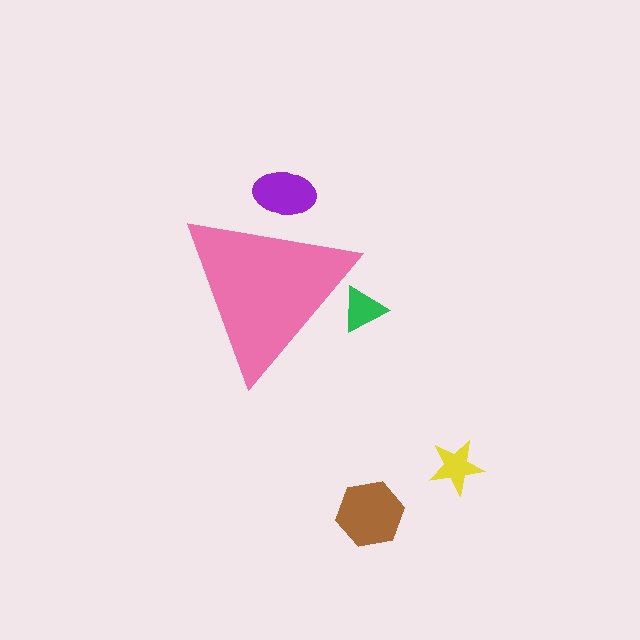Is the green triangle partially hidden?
Yes, the green triangle is partially hidden behind the pink triangle.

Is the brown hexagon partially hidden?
No, the brown hexagon is fully visible.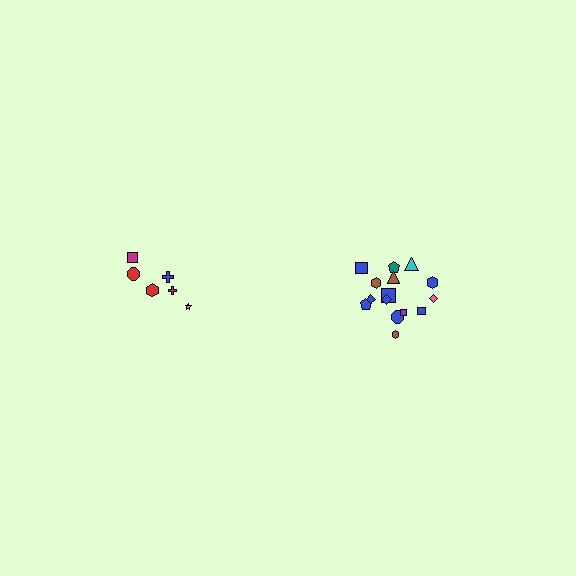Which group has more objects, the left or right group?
The right group.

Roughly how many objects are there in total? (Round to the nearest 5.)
Roughly 20 objects in total.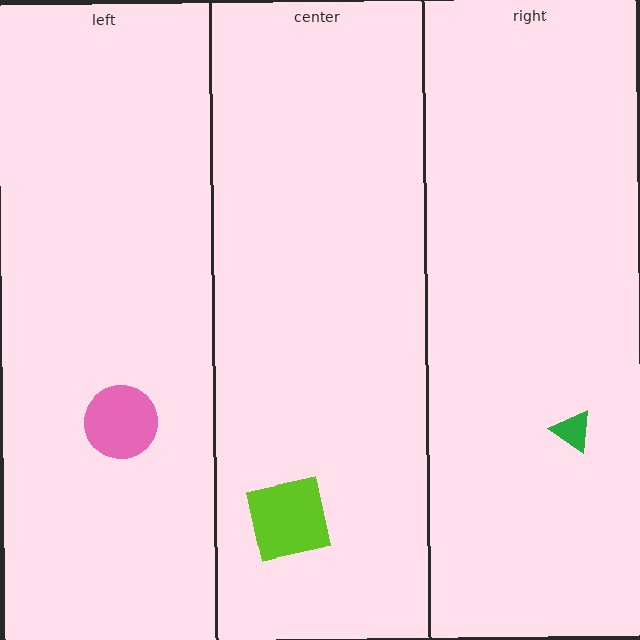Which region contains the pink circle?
The left region.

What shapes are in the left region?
The pink circle.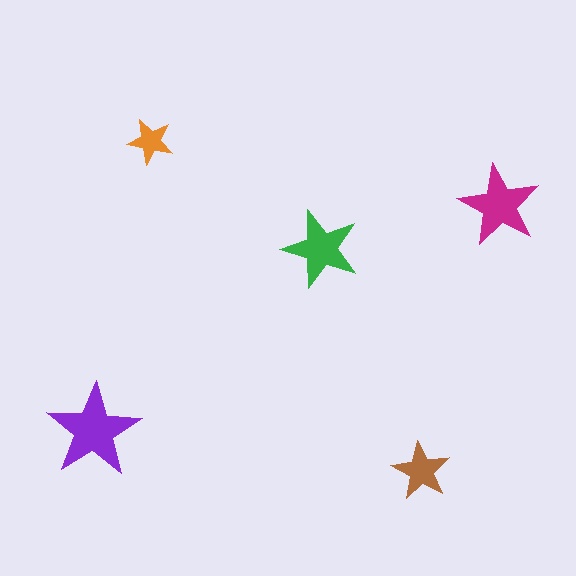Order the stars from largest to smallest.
the purple one, the magenta one, the green one, the brown one, the orange one.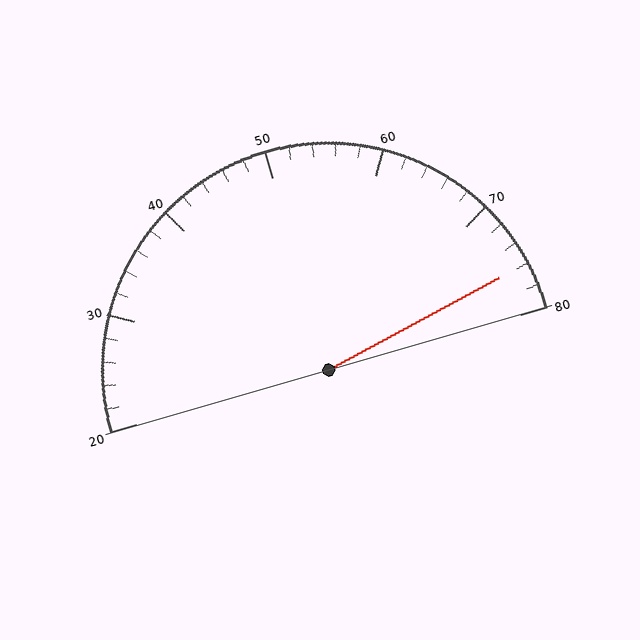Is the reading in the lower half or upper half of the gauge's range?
The reading is in the upper half of the range (20 to 80).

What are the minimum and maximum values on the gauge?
The gauge ranges from 20 to 80.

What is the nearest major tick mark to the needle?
The nearest major tick mark is 80.